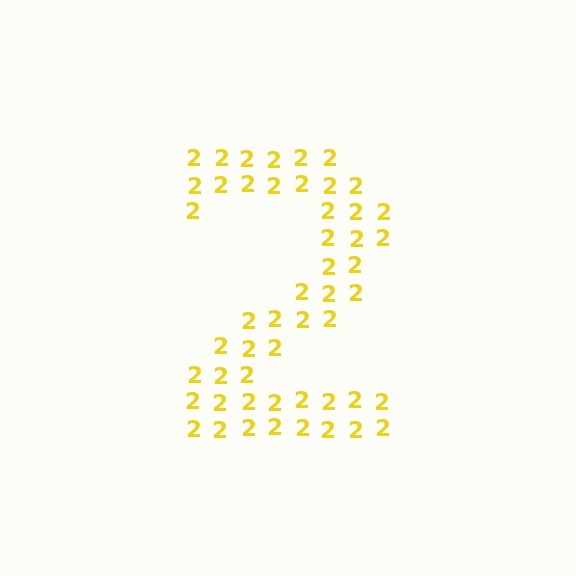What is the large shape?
The large shape is the digit 2.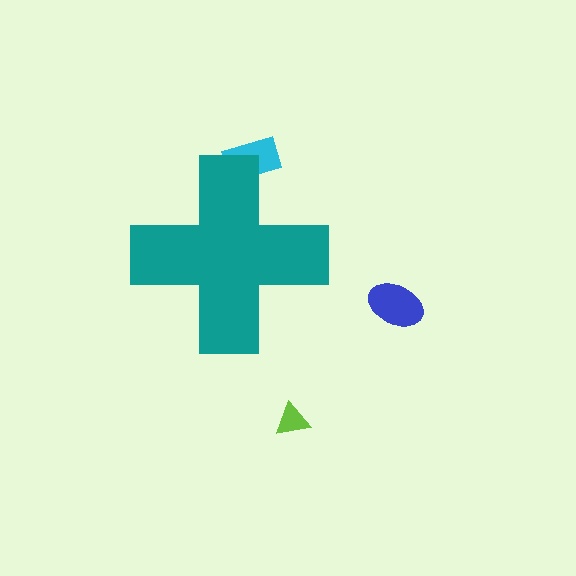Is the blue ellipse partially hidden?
No, the blue ellipse is fully visible.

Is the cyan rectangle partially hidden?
Yes, the cyan rectangle is partially hidden behind the teal cross.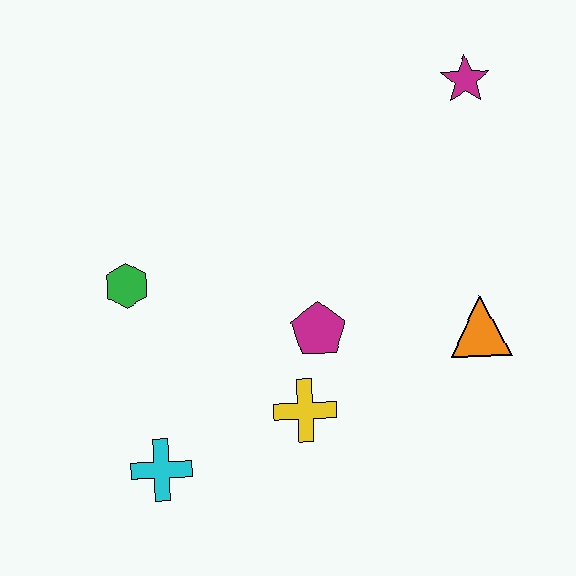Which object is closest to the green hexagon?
The cyan cross is closest to the green hexagon.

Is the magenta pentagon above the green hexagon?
No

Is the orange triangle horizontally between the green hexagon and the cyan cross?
No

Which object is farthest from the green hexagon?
The magenta star is farthest from the green hexagon.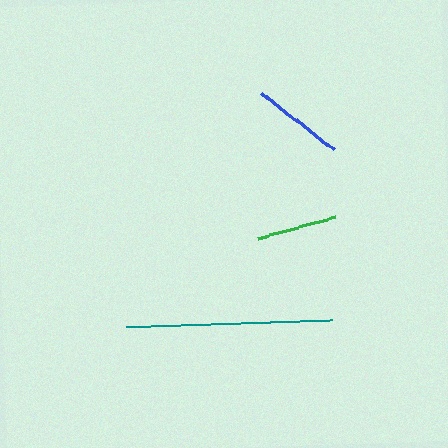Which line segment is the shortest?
The green line is the shortest at approximately 80 pixels.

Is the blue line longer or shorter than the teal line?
The teal line is longer than the blue line.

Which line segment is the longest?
The teal line is the longest at approximately 207 pixels.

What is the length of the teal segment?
The teal segment is approximately 207 pixels long.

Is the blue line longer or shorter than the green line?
The blue line is longer than the green line.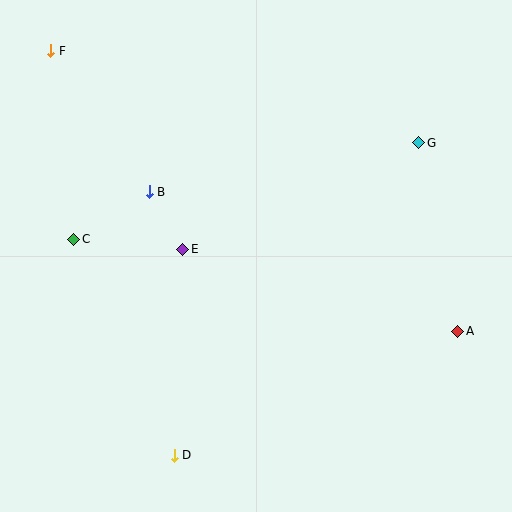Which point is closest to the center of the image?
Point E at (183, 249) is closest to the center.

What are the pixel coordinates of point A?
Point A is at (458, 331).